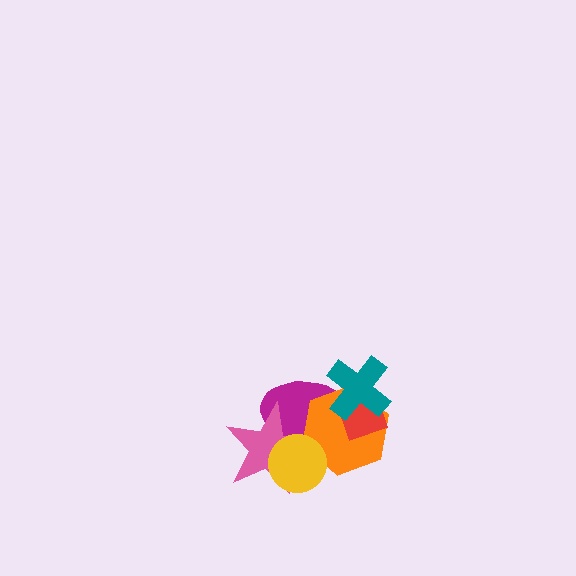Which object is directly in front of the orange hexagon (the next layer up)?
The red diamond is directly in front of the orange hexagon.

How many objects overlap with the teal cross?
3 objects overlap with the teal cross.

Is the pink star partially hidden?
Yes, it is partially covered by another shape.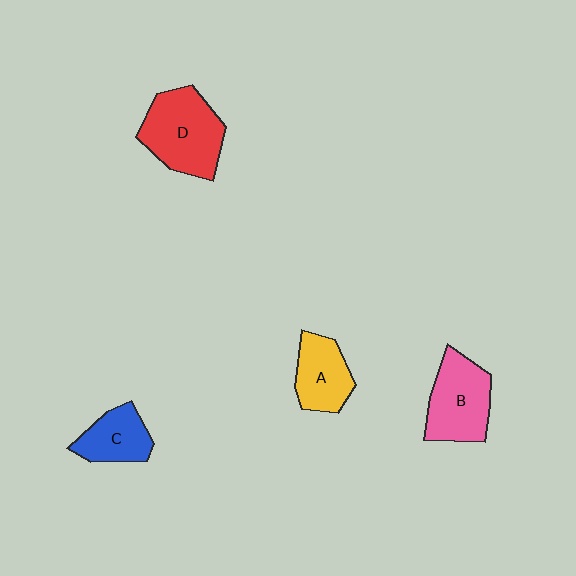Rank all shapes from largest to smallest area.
From largest to smallest: D (red), B (pink), A (yellow), C (blue).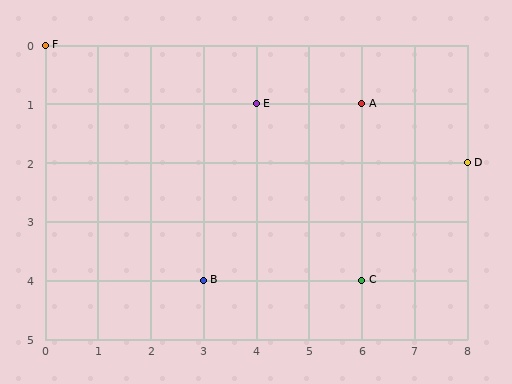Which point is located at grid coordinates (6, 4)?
Point C is at (6, 4).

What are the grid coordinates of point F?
Point F is at grid coordinates (0, 0).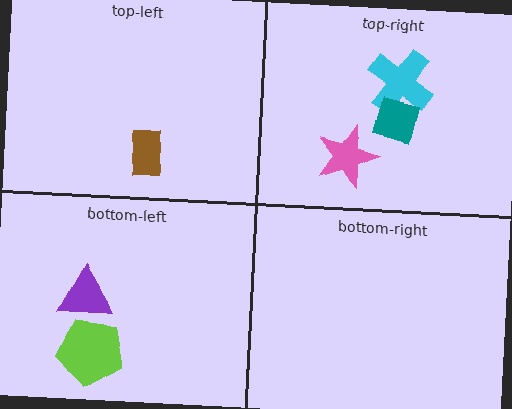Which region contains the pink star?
The top-right region.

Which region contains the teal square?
The top-right region.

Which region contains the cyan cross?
The top-right region.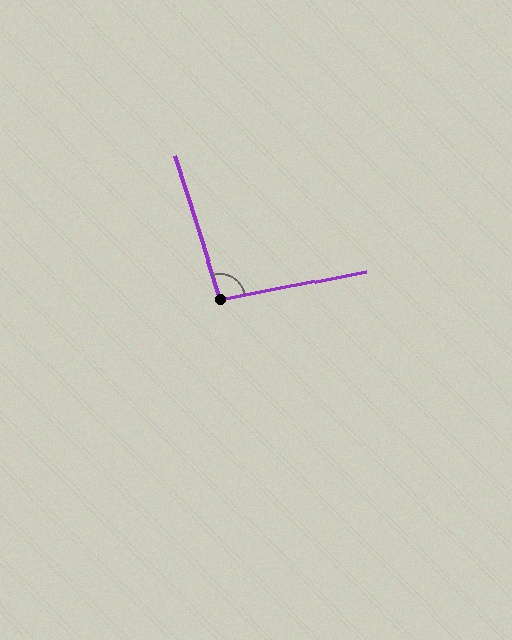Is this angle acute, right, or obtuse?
It is obtuse.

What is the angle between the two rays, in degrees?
Approximately 97 degrees.